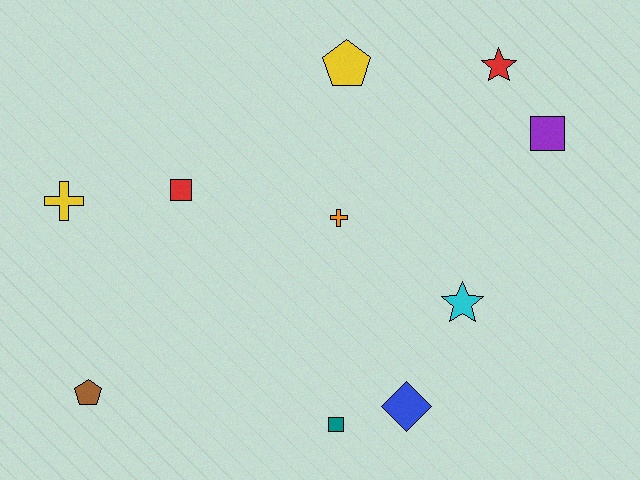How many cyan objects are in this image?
There is 1 cyan object.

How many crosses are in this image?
There are 2 crosses.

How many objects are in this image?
There are 10 objects.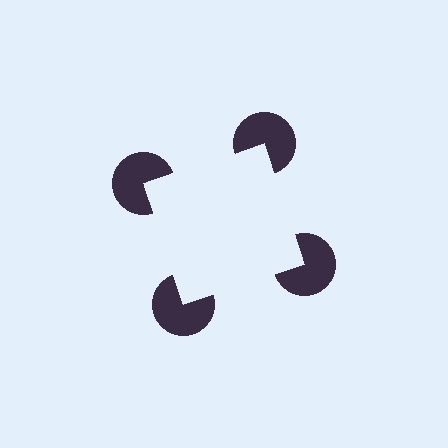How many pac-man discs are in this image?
There are 4 — one at each vertex of the illusory square.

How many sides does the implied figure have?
4 sides.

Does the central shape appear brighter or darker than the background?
It typically appears slightly brighter than the background, even though no actual brightness change is drawn.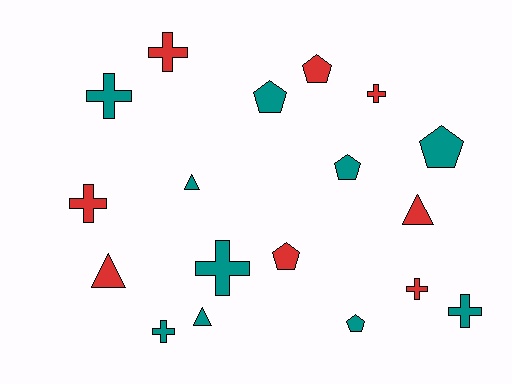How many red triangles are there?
There are 2 red triangles.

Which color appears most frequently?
Teal, with 10 objects.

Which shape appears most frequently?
Cross, with 8 objects.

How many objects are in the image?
There are 18 objects.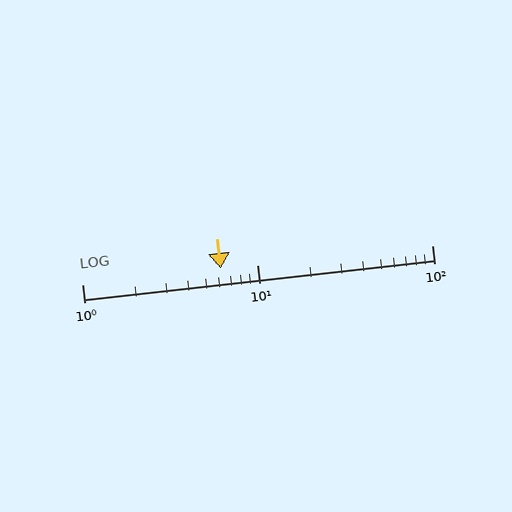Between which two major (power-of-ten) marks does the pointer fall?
The pointer is between 1 and 10.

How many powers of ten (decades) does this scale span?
The scale spans 2 decades, from 1 to 100.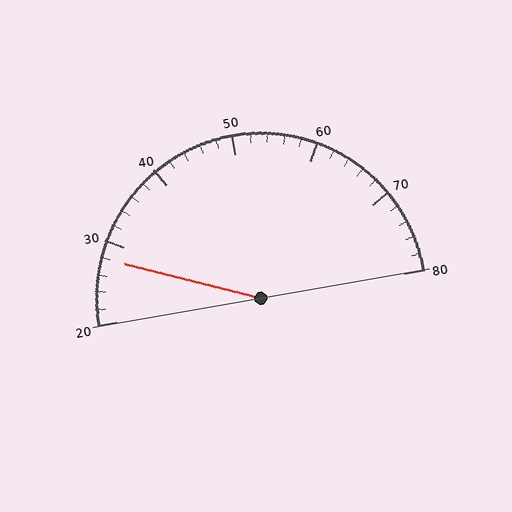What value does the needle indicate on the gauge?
The needle indicates approximately 28.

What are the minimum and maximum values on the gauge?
The gauge ranges from 20 to 80.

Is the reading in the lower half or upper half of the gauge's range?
The reading is in the lower half of the range (20 to 80).